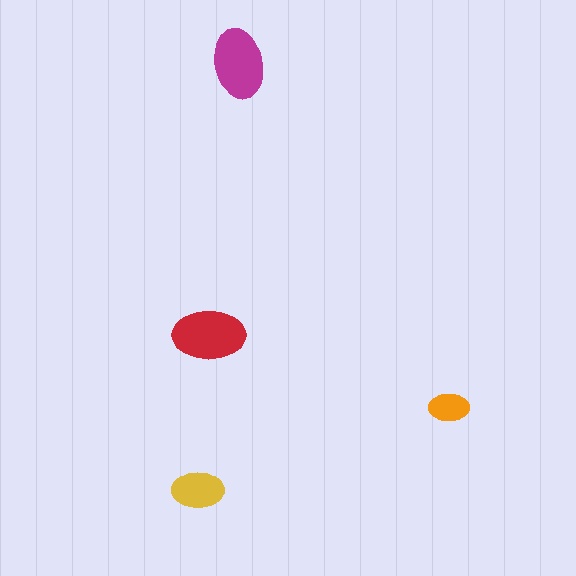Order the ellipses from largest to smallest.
the red one, the magenta one, the yellow one, the orange one.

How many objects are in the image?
There are 4 objects in the image.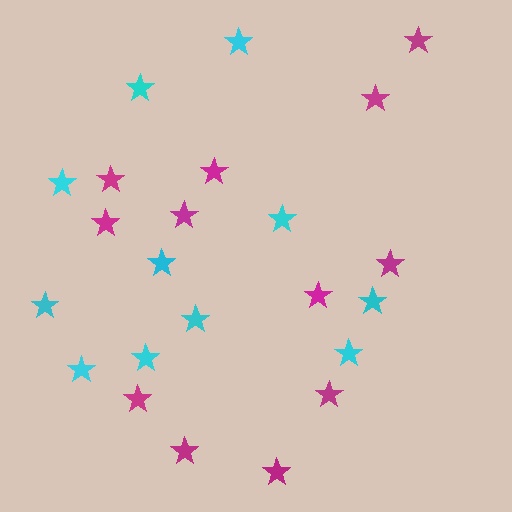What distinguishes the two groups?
There are 2 groups: one group of magenta stars (12) and one group of cyan stars (11).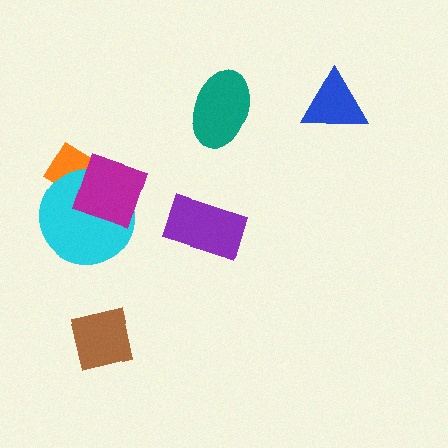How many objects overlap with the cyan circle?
2 objects overlap with the cyan circle.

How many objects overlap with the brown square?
0 objects overlap with the brown square.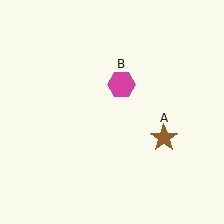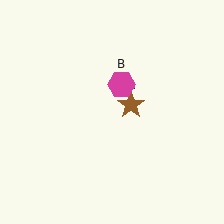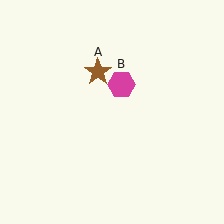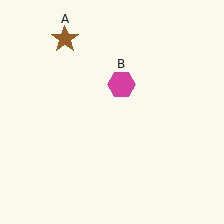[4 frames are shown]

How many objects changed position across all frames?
1 object changed position: brown star (object A).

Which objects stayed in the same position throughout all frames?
Magenta hexagon (object B) remained stationary.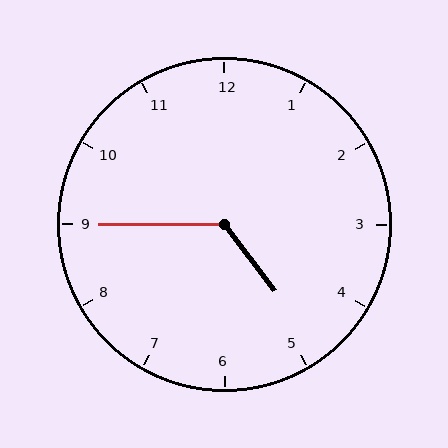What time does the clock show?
4:45.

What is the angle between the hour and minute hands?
Approximately 128 degrees.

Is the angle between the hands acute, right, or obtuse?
It is obtuse.